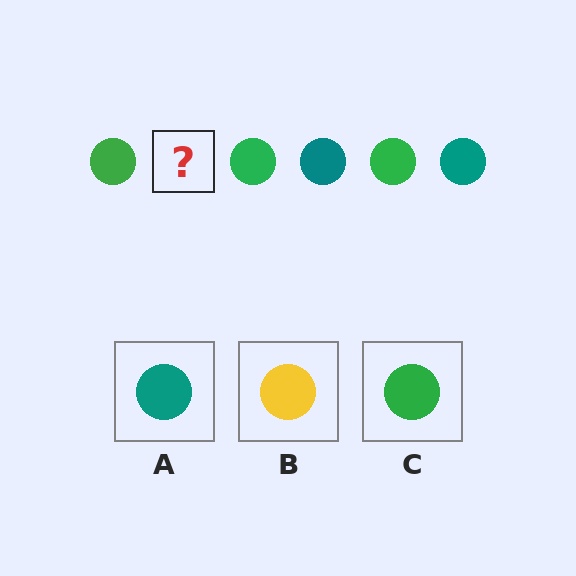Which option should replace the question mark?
Option A.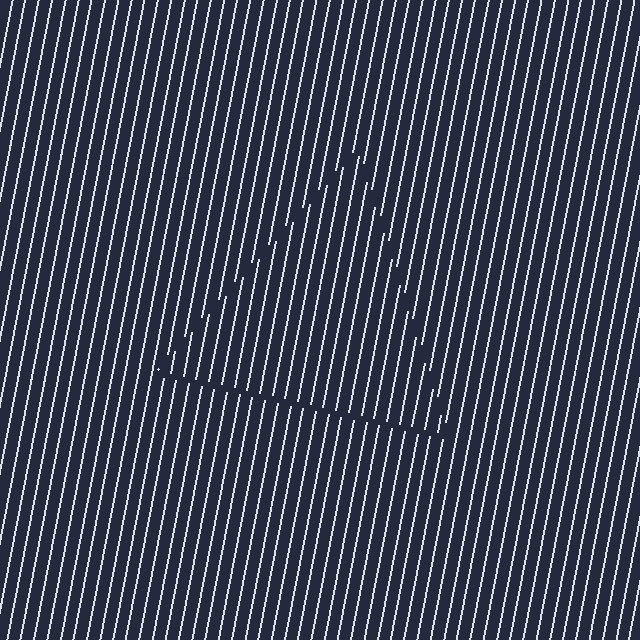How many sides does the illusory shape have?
3 sides — the line-ends trace a triangle.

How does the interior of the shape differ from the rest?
The interior of the shape contains the same grating, shifted by half a period — the contour is defined by the phase discontinuity where line-ends from the inner and outer gratings abut.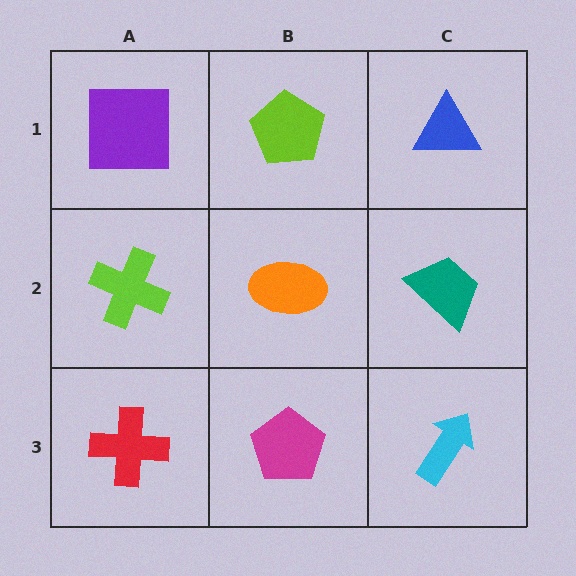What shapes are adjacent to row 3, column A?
A lime cross (row 2, column A), a magenta pentagon (row 3, column B).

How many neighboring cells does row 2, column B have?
4.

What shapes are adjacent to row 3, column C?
A teal trapezoid (row 2, column C), a magenta pentagon (row 3, column B).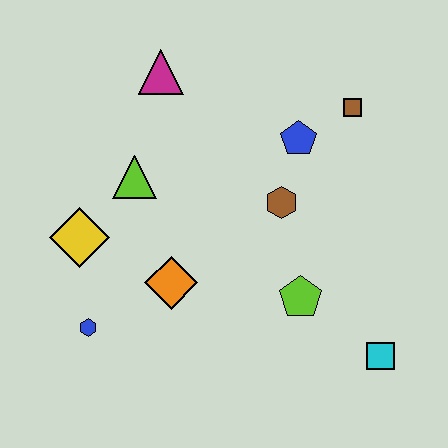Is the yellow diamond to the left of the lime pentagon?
Yes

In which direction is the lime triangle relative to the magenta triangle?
The lime triangle is below the magenta triangle.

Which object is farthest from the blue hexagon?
The brown square is farthest from the blue hexagon.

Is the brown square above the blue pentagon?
Yes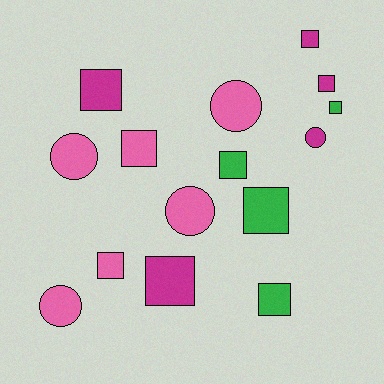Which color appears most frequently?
Pink, with 6 objects.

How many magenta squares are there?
There are 4 magenta squares.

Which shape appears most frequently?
Square, with 10 objects.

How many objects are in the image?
There are 15 objects.